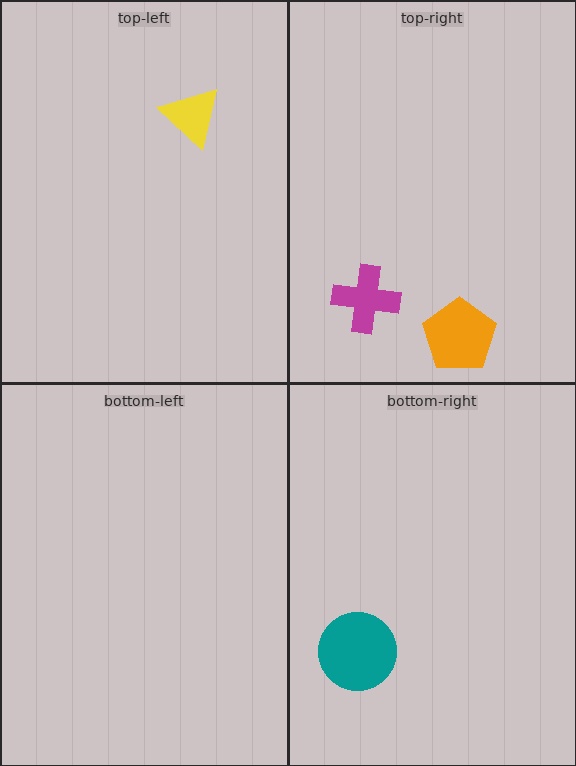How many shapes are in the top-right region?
2.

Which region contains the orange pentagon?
The top-right region.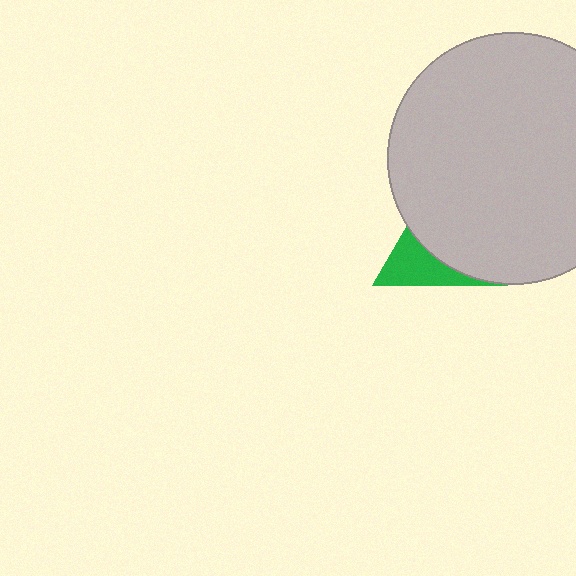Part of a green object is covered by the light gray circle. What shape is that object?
It is a triangle.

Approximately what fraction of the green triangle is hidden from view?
Roughly 63% of the green triangle is hidden behind the light gray circle.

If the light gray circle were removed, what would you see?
You would see the complete green triangle.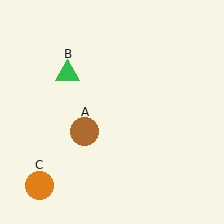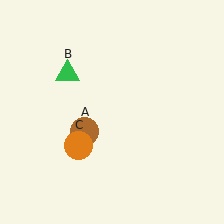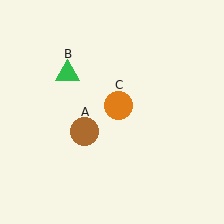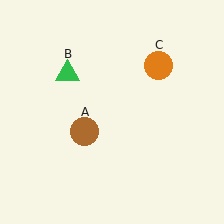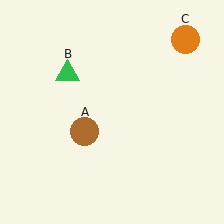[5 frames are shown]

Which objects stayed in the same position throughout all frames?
Brown circle (object A) and green triangle (object B) remained stationary.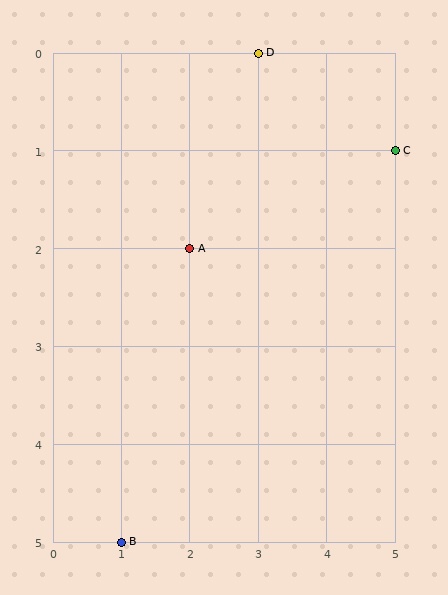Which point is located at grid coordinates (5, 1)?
Point C is at (5, 1).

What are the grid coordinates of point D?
Point D is at grid coordinates (3, 0).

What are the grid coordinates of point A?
Point A is at grid coordinates (2, 2).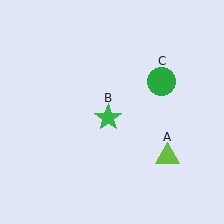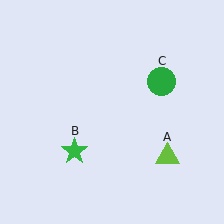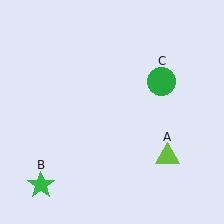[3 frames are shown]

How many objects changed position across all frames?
1 object changed position: green star (object B).